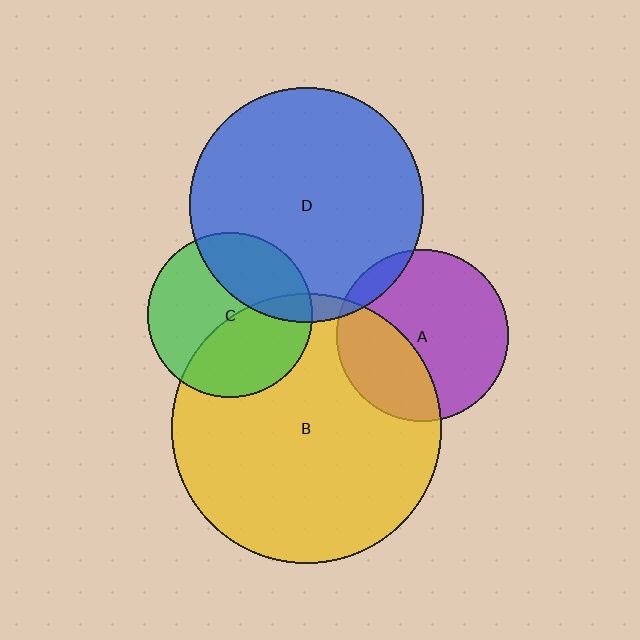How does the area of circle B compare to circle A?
Approximately 2.5 times.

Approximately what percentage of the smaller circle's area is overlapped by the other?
Approximately 10%.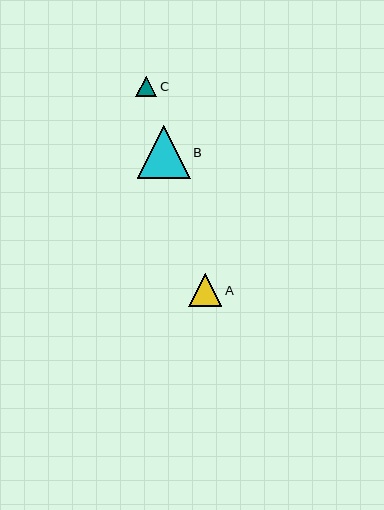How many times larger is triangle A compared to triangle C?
Triangle A is approximately 1.6 times the size of triangle C.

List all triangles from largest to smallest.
From largest to smallest: B, A, C.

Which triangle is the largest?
Triangle B is the largest with a size of approximately 53 pixels.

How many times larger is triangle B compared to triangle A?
Triangle B is approximately 1.6 times the size of triangle A.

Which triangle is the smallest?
Triangle C is the smallest with a size of approximately 21 pixels.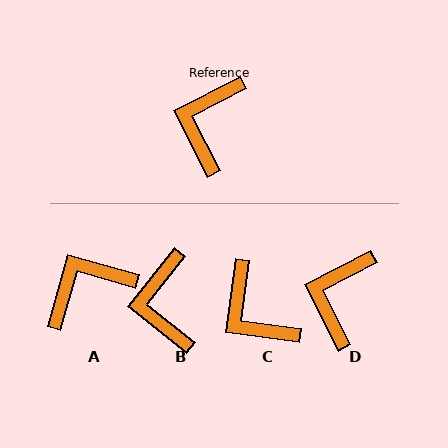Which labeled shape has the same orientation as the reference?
D.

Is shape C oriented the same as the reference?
No, it is off by about 55 degrees.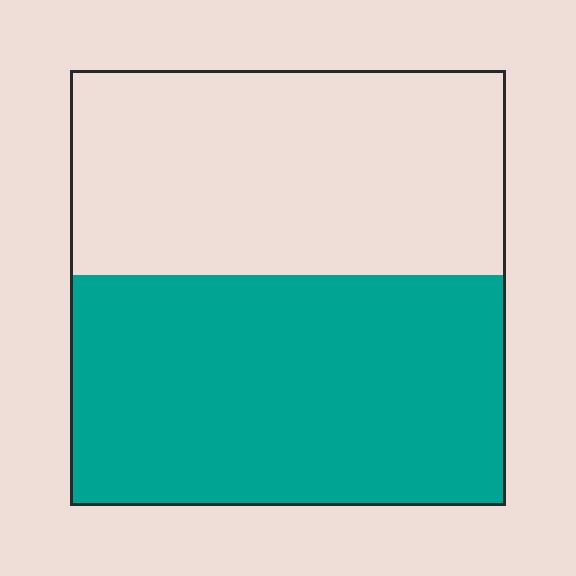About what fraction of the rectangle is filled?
About one half (1/2).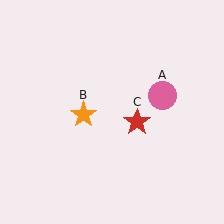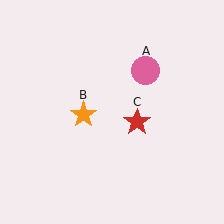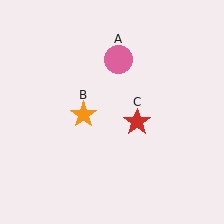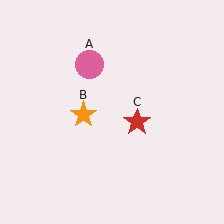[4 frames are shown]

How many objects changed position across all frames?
1 object changed position: pink circle (object A).